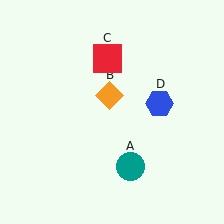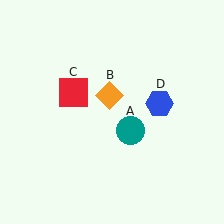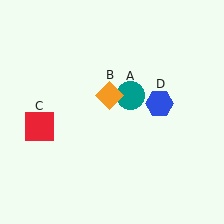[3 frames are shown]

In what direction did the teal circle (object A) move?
The teal circle (object A) moved up.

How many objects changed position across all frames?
2 objects changed position: teal circle (object A), red square (object C).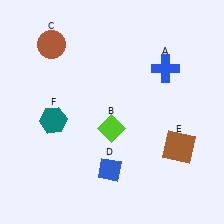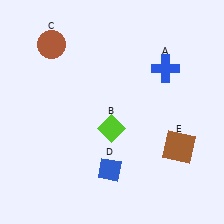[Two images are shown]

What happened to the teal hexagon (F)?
The teal hexagon (F) was removed in Image 2. It was in the bottom-left area of Image 1.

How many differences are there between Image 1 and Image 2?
There is 1 difference between the two images.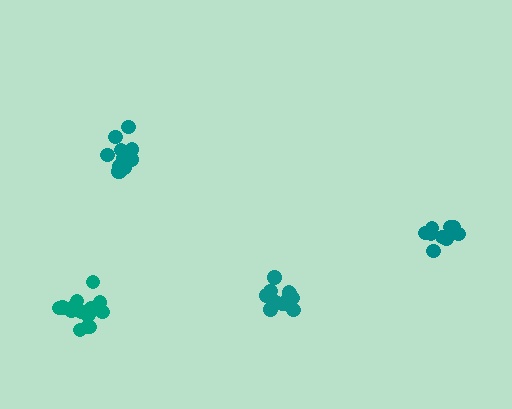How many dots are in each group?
Group 1: 11 dots, Group 2: 15 dots, Group 3: 14 dots, Group 4: 9 dots (49 total).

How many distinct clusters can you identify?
There are 4 distinct clusters.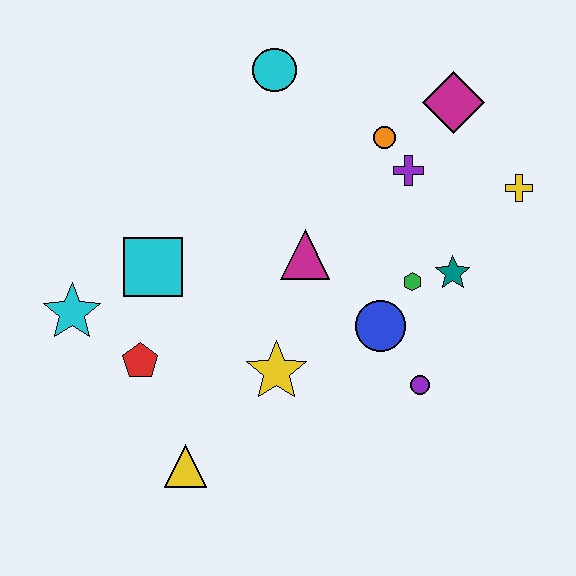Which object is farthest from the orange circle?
The yellow triangle is farthest from the orange circle.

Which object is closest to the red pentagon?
The cyan star is closest to the red pentagon.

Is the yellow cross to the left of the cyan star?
No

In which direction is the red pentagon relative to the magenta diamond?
The red pentagon is to the left of the magenta diamond.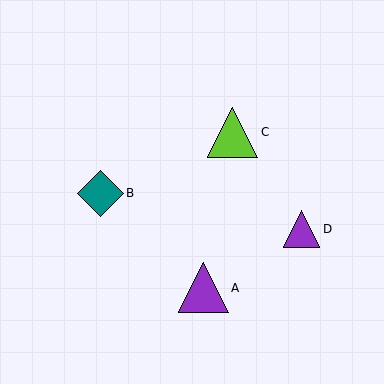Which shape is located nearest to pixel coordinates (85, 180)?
The teal diamond (labeled B) at (100, 193) is nearest to that location.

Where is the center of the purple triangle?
The center of the purple triangle is at (203, 288).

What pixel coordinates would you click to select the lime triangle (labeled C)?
Click at (233, 132) to select the lime triangle C.